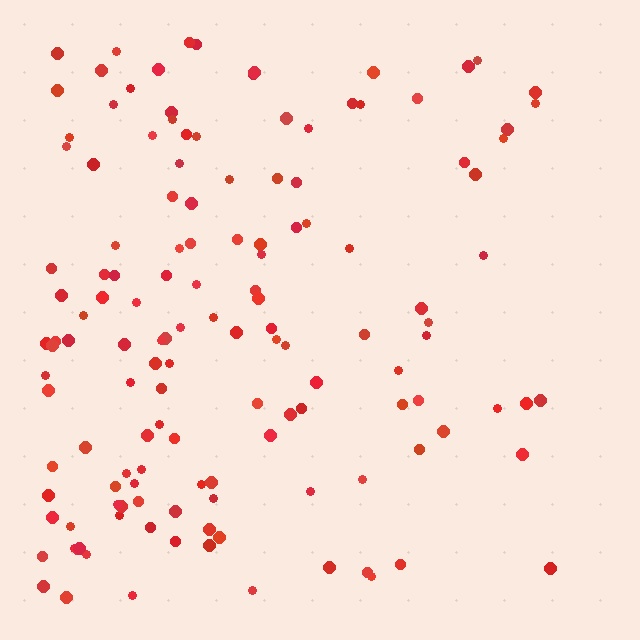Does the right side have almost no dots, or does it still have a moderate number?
Still a moderate number, just noticeably fewer than the left.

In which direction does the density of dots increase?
From right to left, with the left side densest.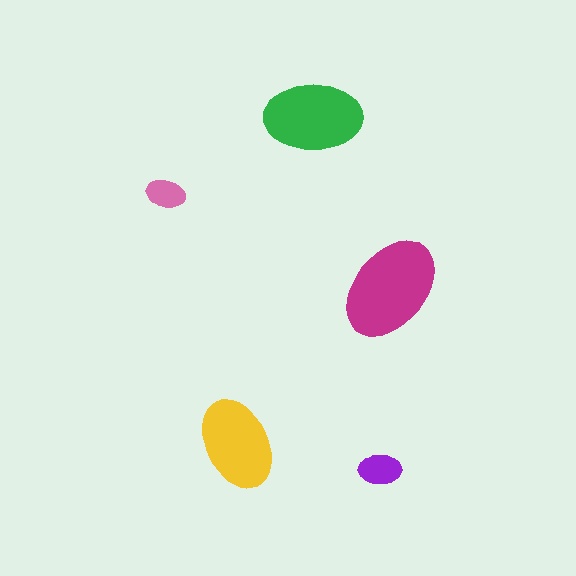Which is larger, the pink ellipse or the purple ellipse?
The purple one.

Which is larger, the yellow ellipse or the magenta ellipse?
The magenta one.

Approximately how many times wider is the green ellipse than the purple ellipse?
About 2.5 times wider.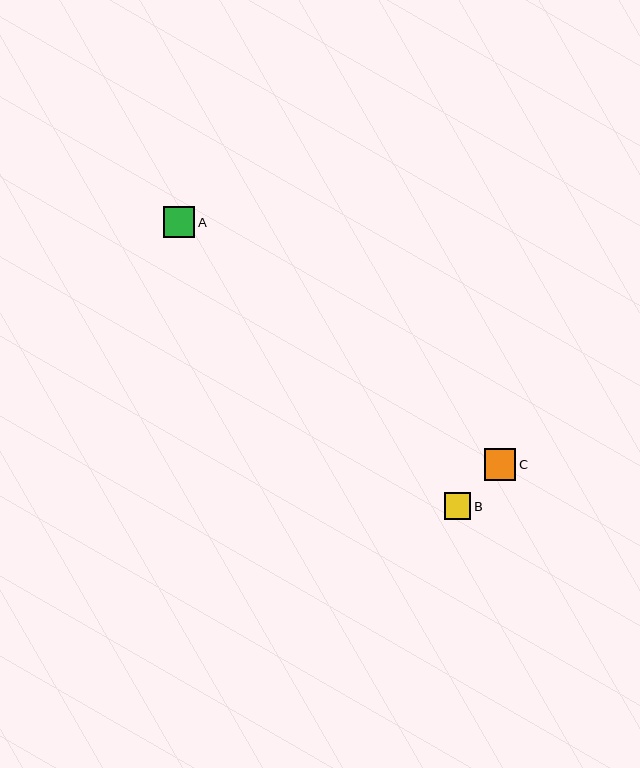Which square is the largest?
Square C is the largest with a size of approximately 31 pixels.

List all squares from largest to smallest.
From largest to smallest: C, A, B.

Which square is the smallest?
Square B is the smallest with a size of approximately 27 pixels.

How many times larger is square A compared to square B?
Square A is approximately 1.2 times the size of square B.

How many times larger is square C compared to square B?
Square C is approximately 1.2 times the size of square B.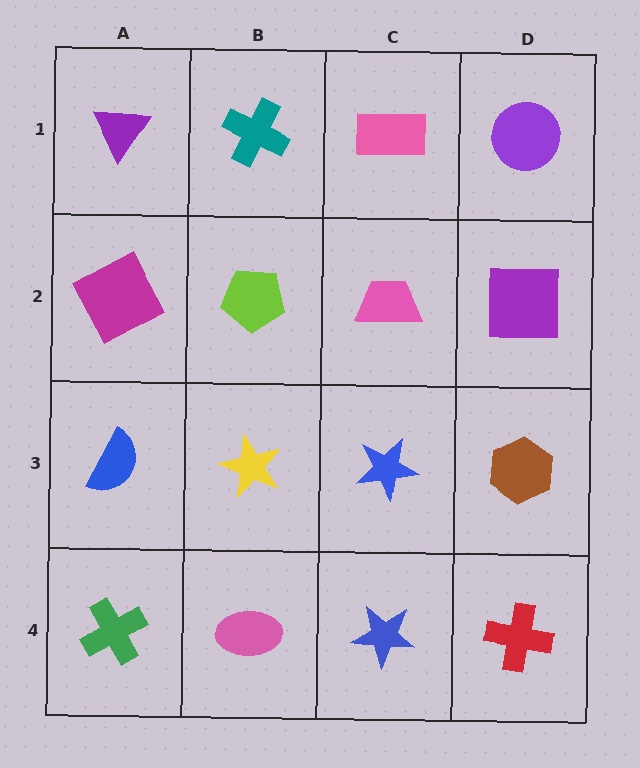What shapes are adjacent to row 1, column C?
A pink trapezoid (row 2, column C), a teal cross (row 1, column B), a purple circle (row 1, column D).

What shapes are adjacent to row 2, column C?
A pink rectangle (row 1, column C), a blue star (row 3, column C), a lime pentagon (row 2, column B), a purple square (row 2, column D).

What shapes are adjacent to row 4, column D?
A brown hexagon (row 3, column D), a blue star (row 4, column C).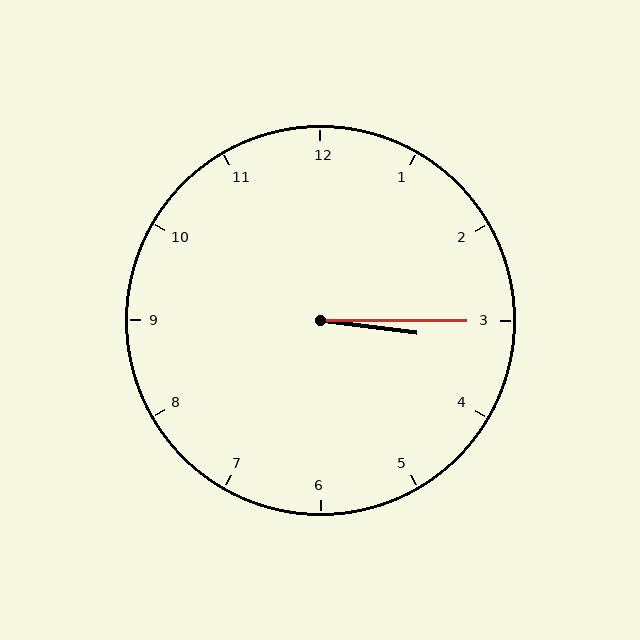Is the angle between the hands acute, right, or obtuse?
It is acute.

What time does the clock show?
3:15.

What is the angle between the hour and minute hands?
Approximately 8 degrees.